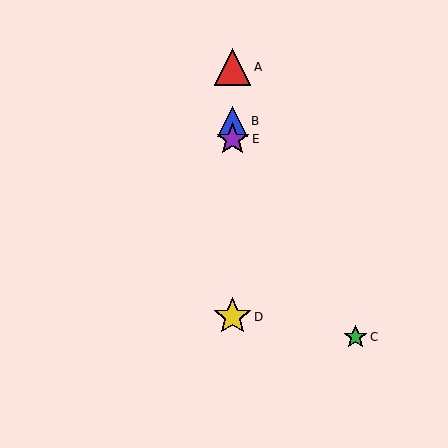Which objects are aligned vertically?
Objects A, B, D, E are aligned vertically.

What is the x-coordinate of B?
Object B is at x≈233.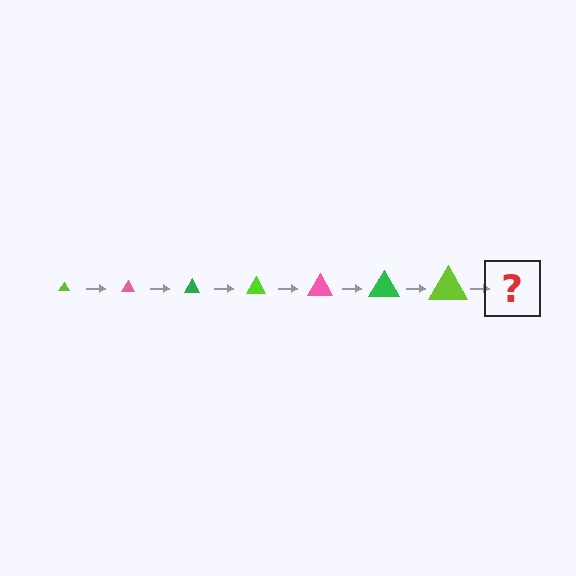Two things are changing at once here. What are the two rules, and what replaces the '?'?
The two rules are that the triangle grows larger each step and the color cycles through lime, pink, and green. The '?' should be a pink triangle, larger than the previous one.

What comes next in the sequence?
The next element should be a pink triangle, larger than the previous one.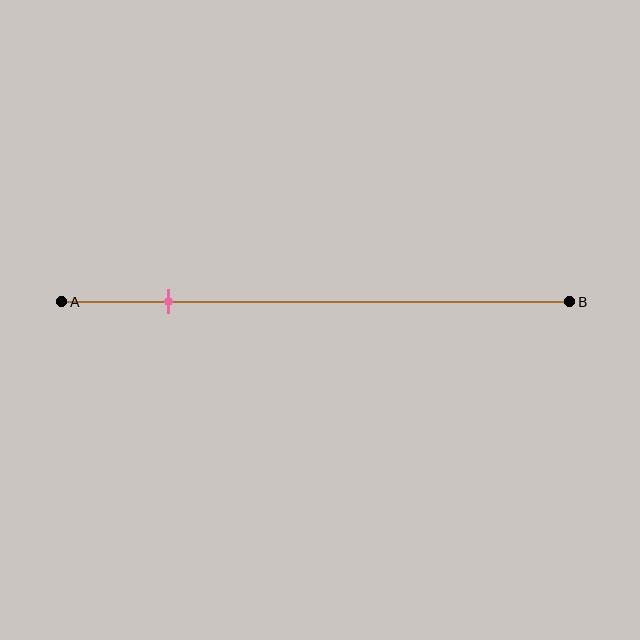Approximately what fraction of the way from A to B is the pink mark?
The pink mark is approximately 20% of the way from A to B.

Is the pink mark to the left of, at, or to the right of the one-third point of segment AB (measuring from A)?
The pink mark is to the left of the one-third point of segment AB.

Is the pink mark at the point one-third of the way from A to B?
No, the mark is at about 20% from A, not at the 33% one-third point.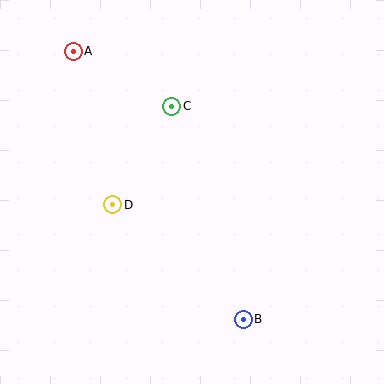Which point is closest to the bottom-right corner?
Point B is closest to the bottom-right corner.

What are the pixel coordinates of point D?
Point D is at (113, 205).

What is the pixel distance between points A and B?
The distance between A and B is 317 pixels.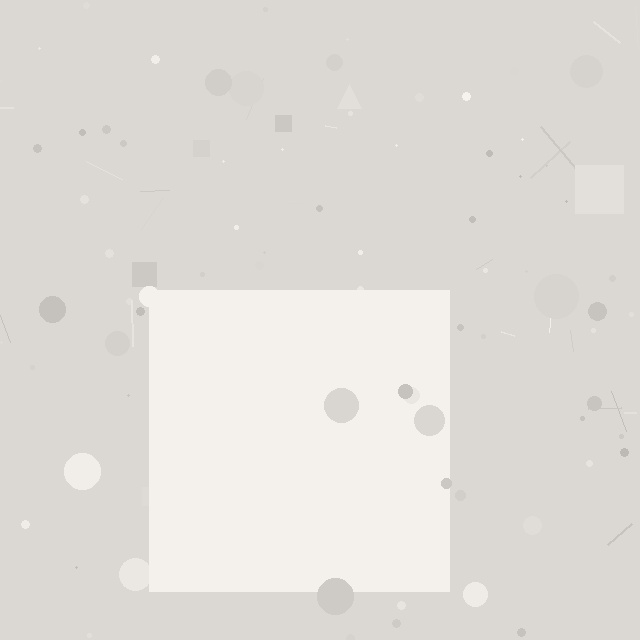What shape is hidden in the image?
A square is hidden in the image.